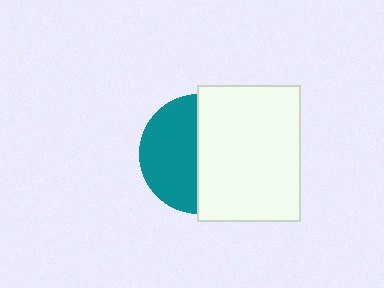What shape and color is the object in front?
The object in front is a white rectangle.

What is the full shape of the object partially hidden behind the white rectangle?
The partially hidden object is a teal circle.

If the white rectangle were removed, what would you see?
You would see the complete teal circle.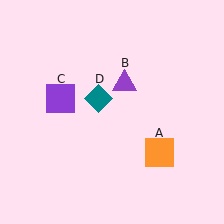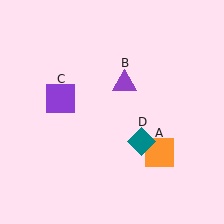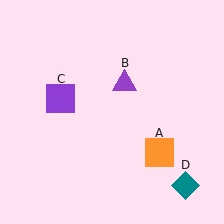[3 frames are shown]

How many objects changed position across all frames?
1 object changed position: teal diamond (object D).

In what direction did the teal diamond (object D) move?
The teal diamond (object D) moved down and to the right.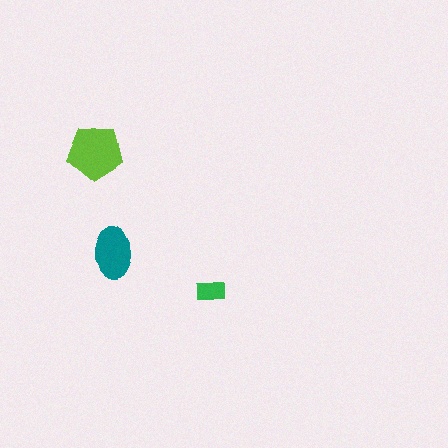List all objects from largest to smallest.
The lime pentagon, the teal ellipse, the green rectangle.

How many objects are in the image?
There are 3 objects in the image.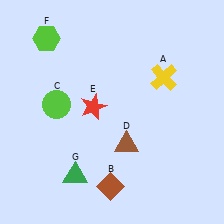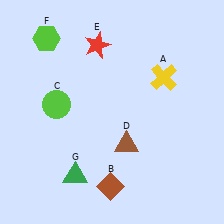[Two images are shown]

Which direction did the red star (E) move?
The red star (E) moved up.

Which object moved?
The red star (E) moved up.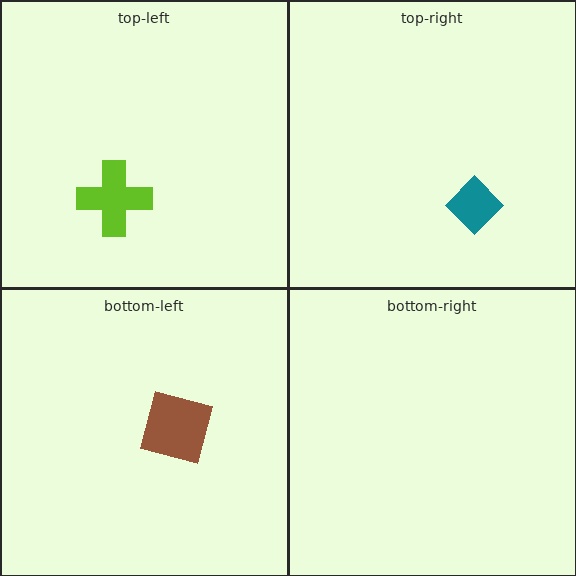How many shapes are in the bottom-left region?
1.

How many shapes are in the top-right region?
1.